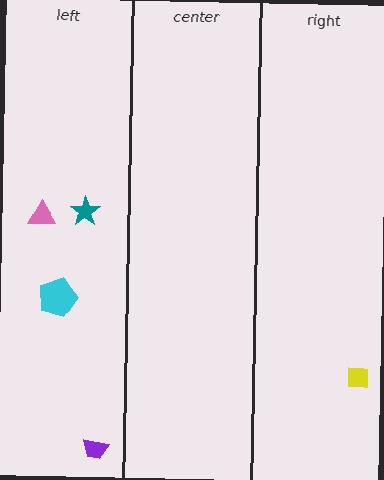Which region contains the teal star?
The left region.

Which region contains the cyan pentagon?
The left region.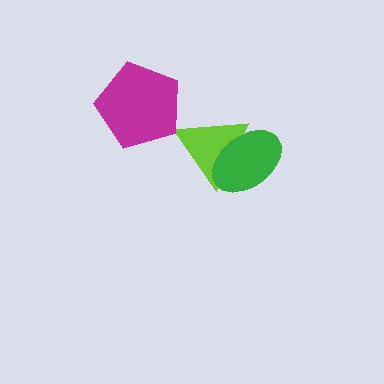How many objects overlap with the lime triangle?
1 object overlaps with the lime triangle.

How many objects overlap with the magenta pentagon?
0 objects overlap with the magenta pentagon.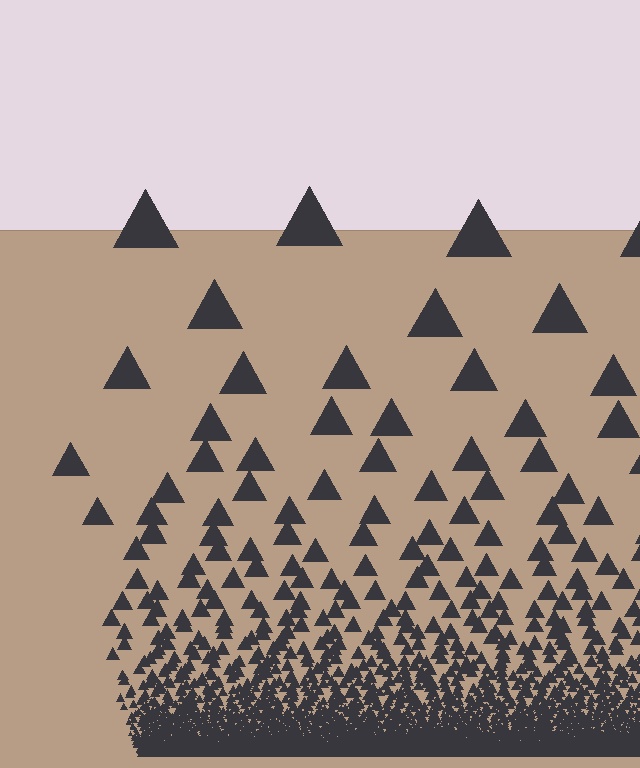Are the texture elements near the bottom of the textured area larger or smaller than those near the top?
Smaller. The gradient is inverted — elements near the bottom are smaller and denser.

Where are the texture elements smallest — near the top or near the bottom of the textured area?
Near the bottom.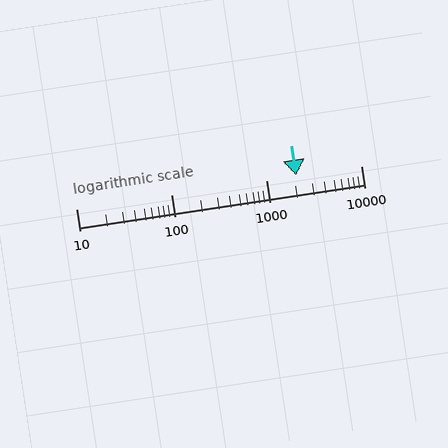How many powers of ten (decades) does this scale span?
The scale spans 3 decades, from 10 to 10000.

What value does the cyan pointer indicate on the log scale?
The pointer indicates approximately 2100.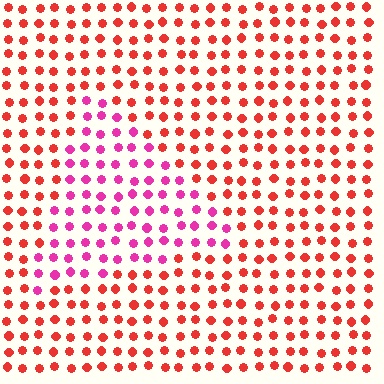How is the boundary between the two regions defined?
The boundary is defined purely by a slight shift in hue (about 41 degrees). Spacing, size, and orientation are identical on both sides.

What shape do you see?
I see a triangle.